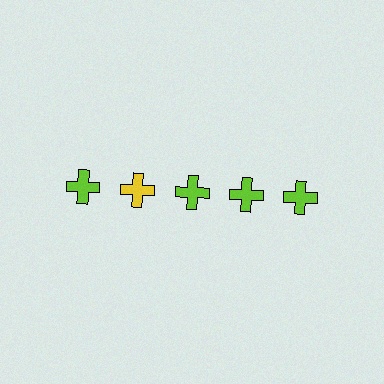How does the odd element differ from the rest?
It has a different color: yellow instead of lime.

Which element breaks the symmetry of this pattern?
The yellow cross in the top row, second from left column breaks the symmetry. All other shapes are lime crosses.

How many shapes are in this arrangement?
There are 5 shapes arranged in a grid pattern.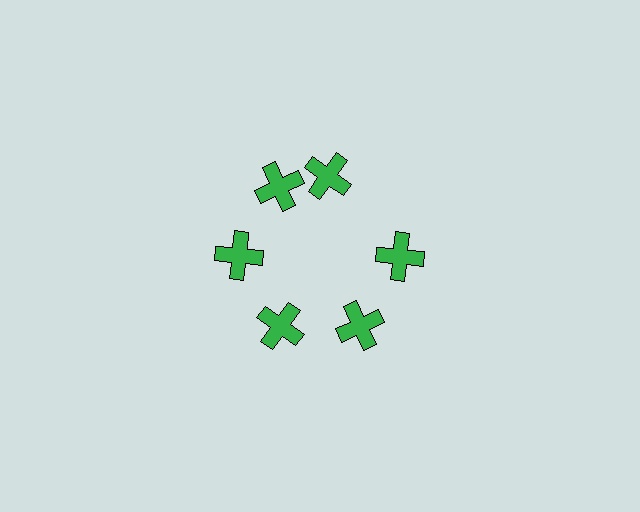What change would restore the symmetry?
The symmetry would be restored by rotating it back into even spacing with its neighbors so that all 6 crosses sit at equal angles and equal distance from the center.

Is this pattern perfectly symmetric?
No. The 6 green crosses are arranged in a ring, but one element near the 1 o'clock position is rotated out of alignment along the ring, breaking the 6-fold rotational symmetry.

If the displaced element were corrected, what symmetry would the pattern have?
It would have 6-fold rotational symmetry — the pattern would map onto itself every 60 degrees.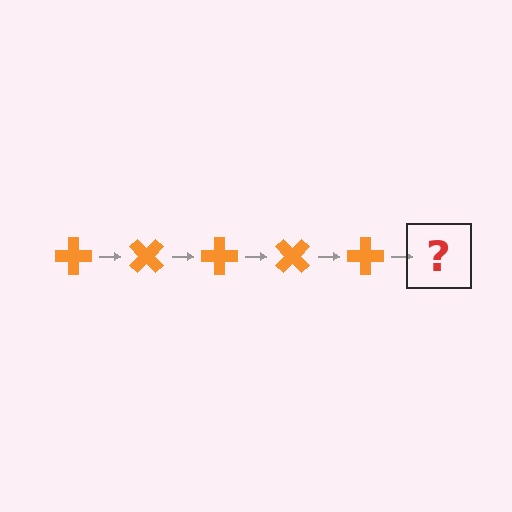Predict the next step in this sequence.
The next step is an orange cross rotated 225 degrees.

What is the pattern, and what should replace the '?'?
The pattern is that the cross rotates 45 degrees each step. The '?' should be an orange cross rotated 225 degrees.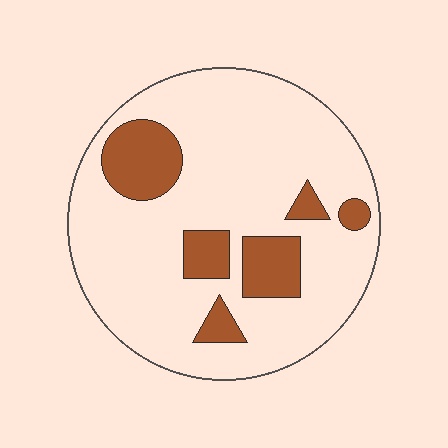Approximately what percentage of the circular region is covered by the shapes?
Approximately 20%.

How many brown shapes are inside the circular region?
6.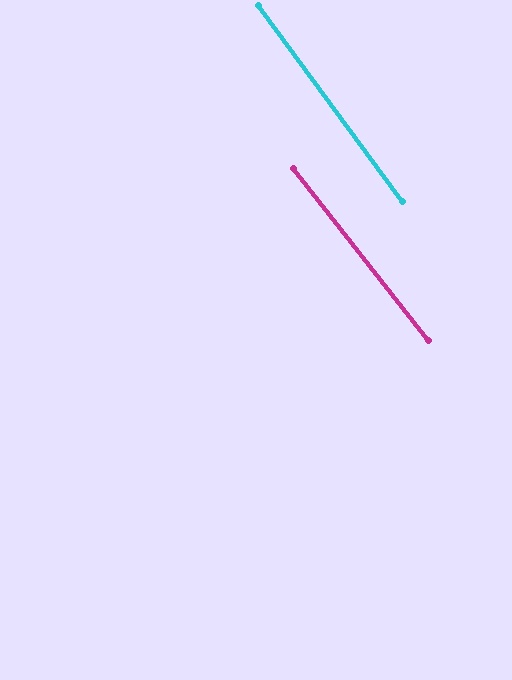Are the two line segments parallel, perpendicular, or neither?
Parallel — their directions differ by only 1.7°.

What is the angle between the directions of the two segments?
Approximately 2 degrees.